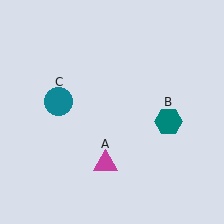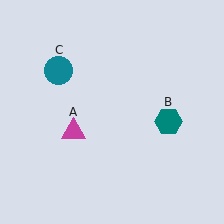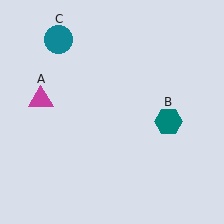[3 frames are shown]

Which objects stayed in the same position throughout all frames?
Teal hexagon (object B) remained stationary.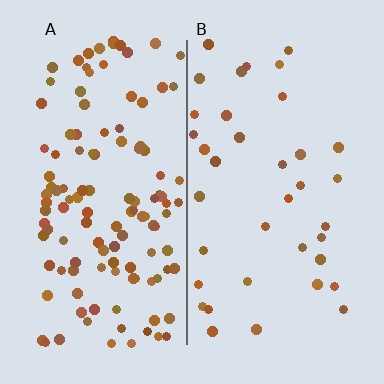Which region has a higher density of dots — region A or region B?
A (the left).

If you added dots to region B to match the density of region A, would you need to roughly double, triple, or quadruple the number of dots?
Approximately triple.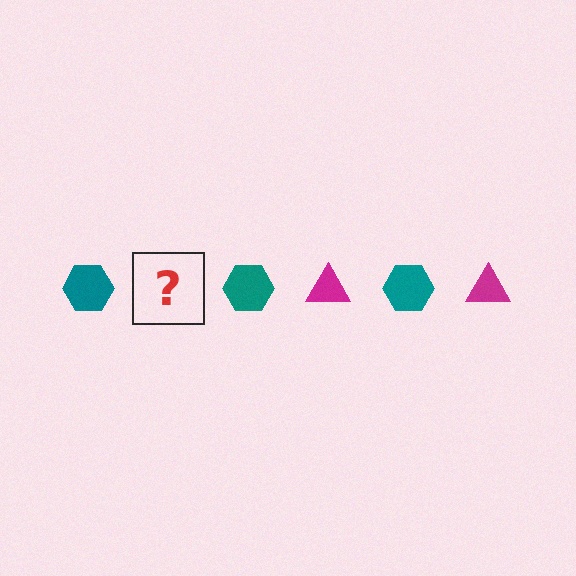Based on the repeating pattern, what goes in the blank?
The blank should be a magenta triangle.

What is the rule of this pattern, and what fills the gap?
The rule is that the pattern alternates between teal hexagon and magenta triangle. The gap should be filled with a magenta triangle.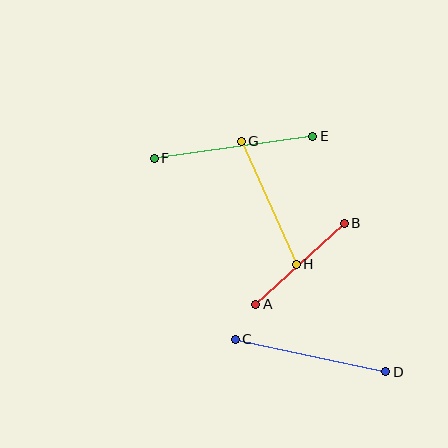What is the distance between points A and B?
The distance is approximately 120 pixels.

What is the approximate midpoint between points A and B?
The midpoint is at approximately (300, 264) pixels.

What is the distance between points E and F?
The distance is approximately 160 pixels.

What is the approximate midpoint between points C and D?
The midpoint is at approximately (311, 356) pixels.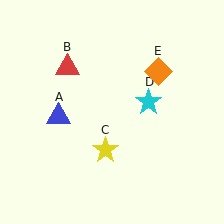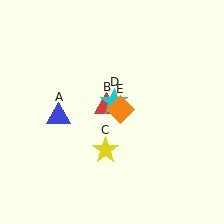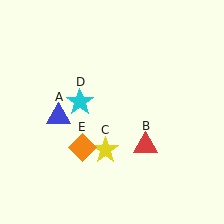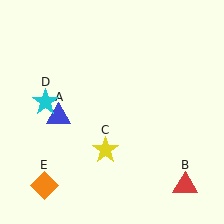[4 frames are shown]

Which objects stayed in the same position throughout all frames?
Blue triangle (object A) and yellow star (object C) remained stationary.